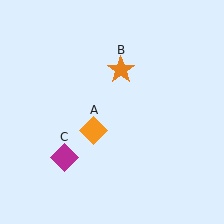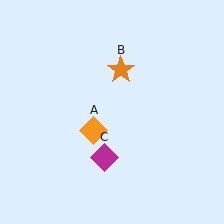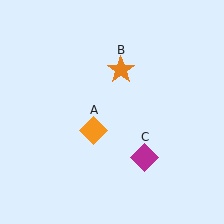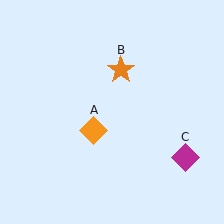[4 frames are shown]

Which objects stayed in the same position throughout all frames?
Orange diamond (object A) and orange star (object B) remained stationary.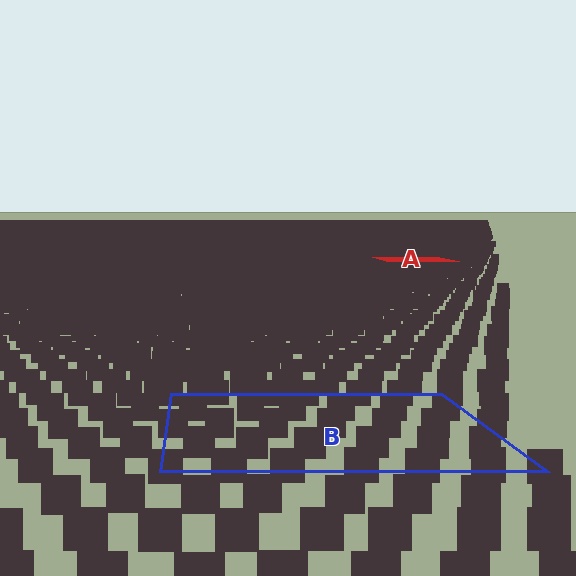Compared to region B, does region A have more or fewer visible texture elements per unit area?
Region A has more texture elements per unit area — they are packed more densely because it is farther away.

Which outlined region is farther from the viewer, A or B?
Region A is farther from the viewer — the texture elements inside it appear smaller and more densely packed.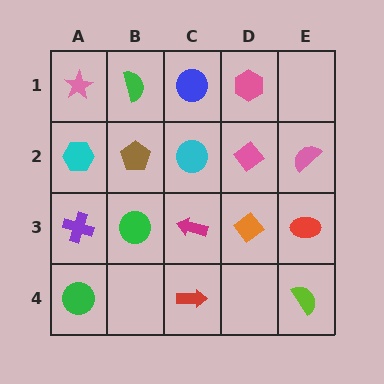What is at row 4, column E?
A lime semicircle.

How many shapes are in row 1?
4 shapes.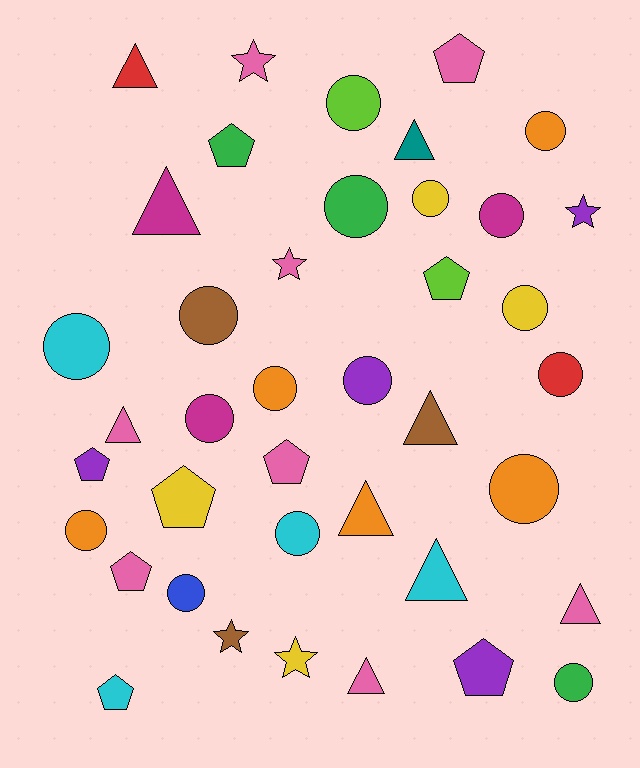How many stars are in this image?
There are 5 stars.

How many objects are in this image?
There are 40 objects.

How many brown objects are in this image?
There are 3 brown objects.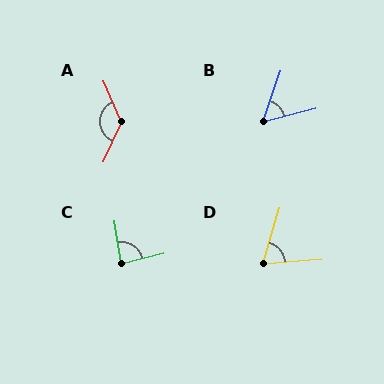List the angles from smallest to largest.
B (56°), D (69°), C (85°), A (131°).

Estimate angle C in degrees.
Approximately 85 degrees.